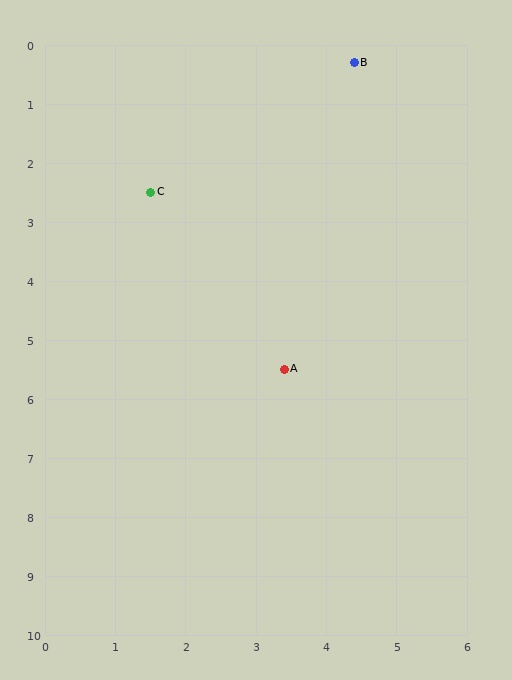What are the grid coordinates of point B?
Point B is at approximately (4.4, 0.3).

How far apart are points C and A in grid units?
Points C and A are about 3.6 grid units apart.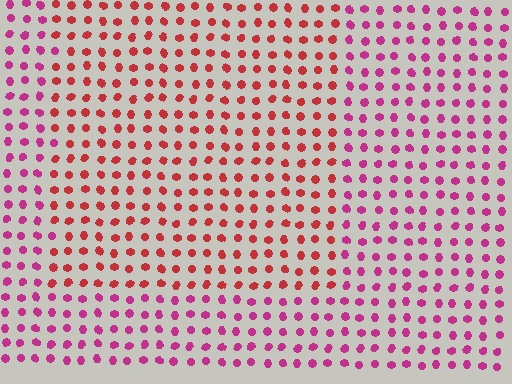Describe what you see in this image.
The image is filled with small magenta elements in a uniform arrangement. A rectangle-shaped region is visible where the elements are tinted to a slightly different hue, forming a subtle color boundary.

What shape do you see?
I see a rectangle.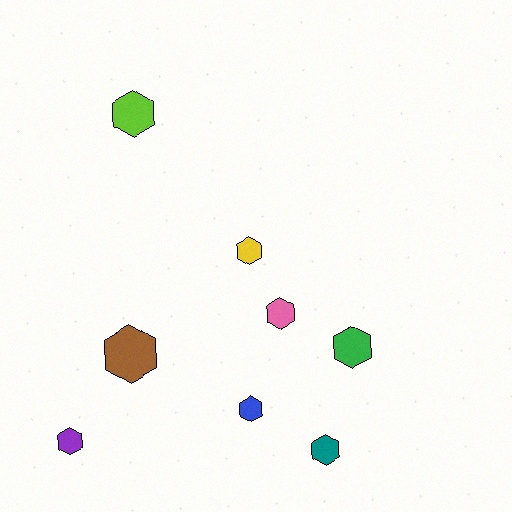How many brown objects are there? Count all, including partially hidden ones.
There is 1 brown object.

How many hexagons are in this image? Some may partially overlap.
There are 8 hexagons.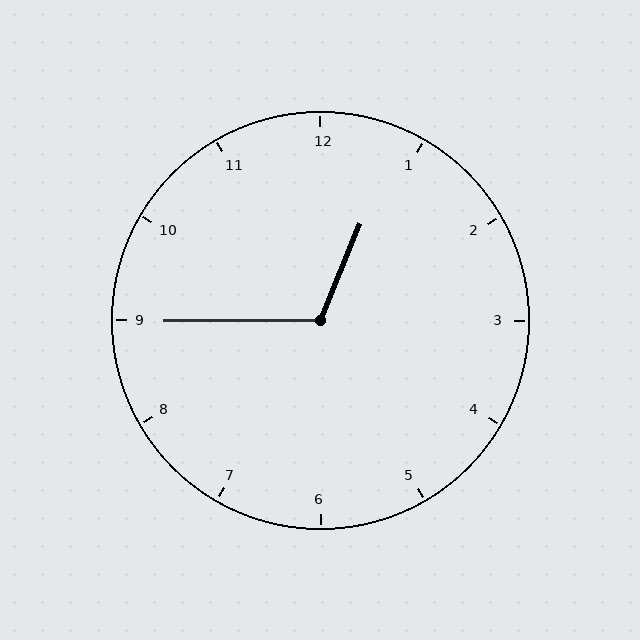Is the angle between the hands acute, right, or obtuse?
It is obtuse.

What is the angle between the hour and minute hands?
Approximately 112 degrees.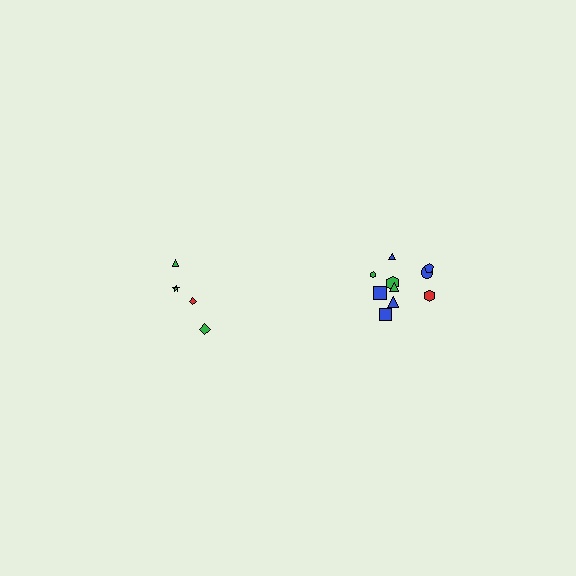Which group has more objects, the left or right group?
The right group.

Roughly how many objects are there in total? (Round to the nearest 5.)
Roughly 15 objects in total.